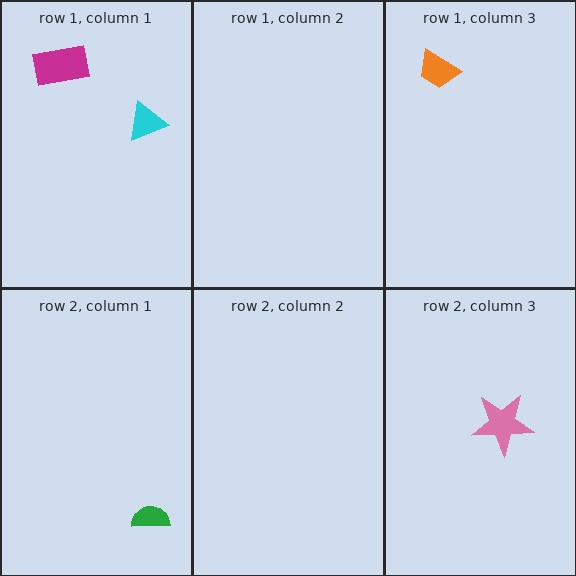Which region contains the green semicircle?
The row 2, column 1 region.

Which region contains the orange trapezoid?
The row 1, column 3 region.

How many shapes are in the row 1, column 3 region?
1.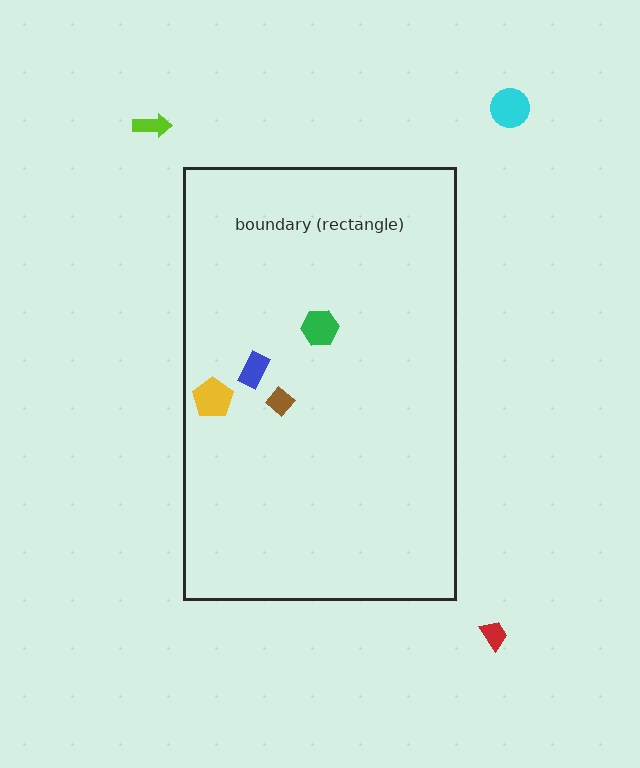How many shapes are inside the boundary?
4 inside, 3 outside.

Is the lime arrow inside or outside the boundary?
Outside.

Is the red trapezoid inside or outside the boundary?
Outside.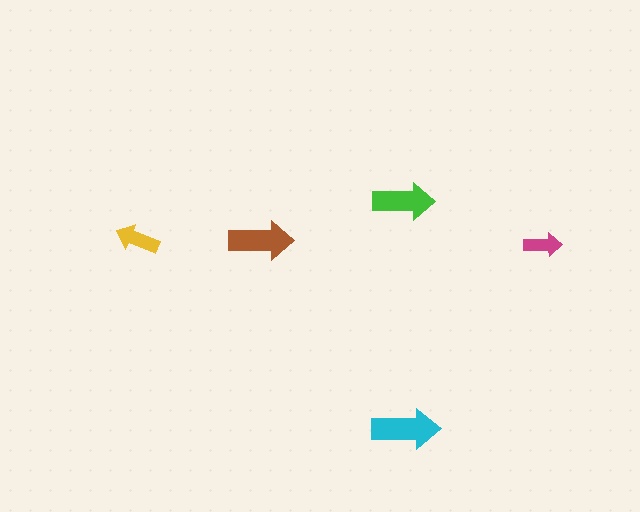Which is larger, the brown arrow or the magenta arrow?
The brown one.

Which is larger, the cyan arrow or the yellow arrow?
The cyan one.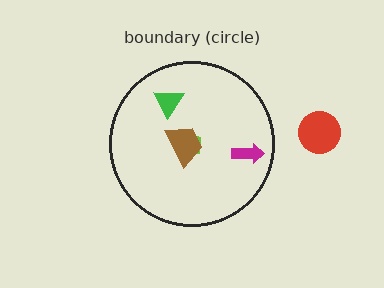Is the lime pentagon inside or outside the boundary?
Inside.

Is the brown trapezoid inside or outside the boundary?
Inside.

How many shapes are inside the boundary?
4 inside, 1 outside.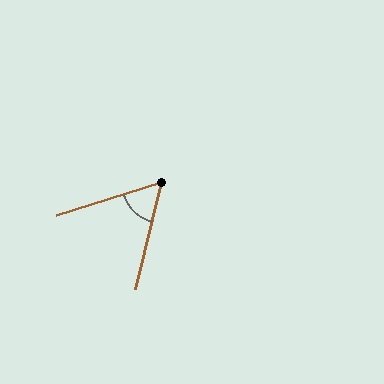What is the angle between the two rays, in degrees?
Approximately 58 degrees.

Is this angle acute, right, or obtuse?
It is acute.